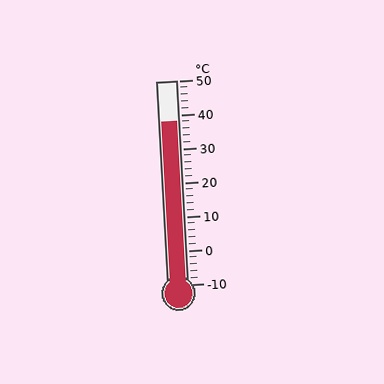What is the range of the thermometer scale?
The thermometer scale ranges from -10°C to 50°C.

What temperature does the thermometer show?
The thermometer shows approximately 38°C.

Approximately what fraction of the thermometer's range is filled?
The thermometer is filled to approximately 80% of its range.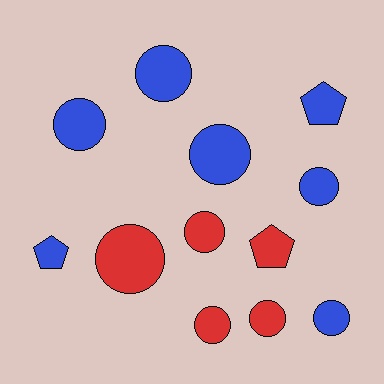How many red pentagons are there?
There is 1 red pentagon.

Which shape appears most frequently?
Circle, with 9 objects.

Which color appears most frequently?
Blue, with 7 objects.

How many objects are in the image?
There are 12 objects.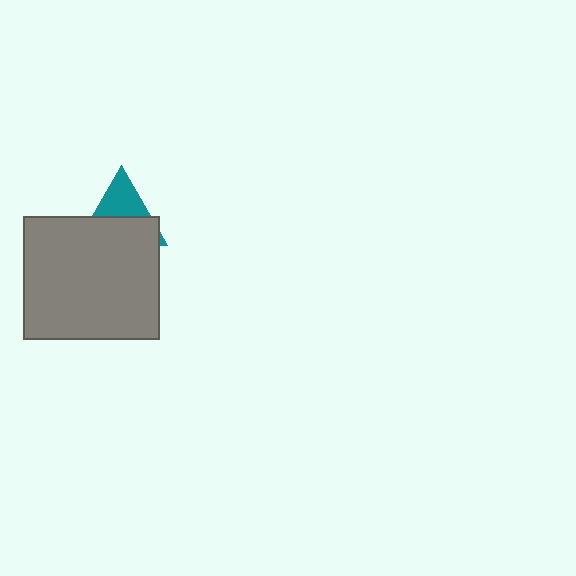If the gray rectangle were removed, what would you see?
You would see the complete teal triangle.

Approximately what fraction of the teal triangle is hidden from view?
Roughly 59% of the teal triangle is hidden behind the gray rectangle.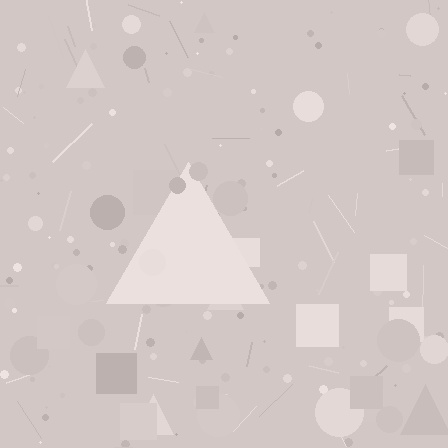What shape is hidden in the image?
A triangle is hidden in the image.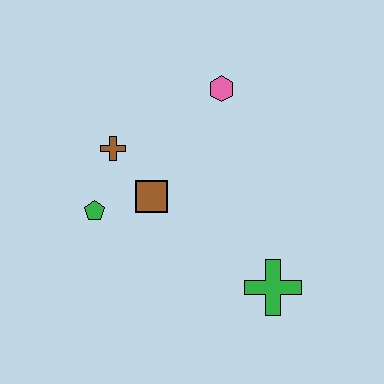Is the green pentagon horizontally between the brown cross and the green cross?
No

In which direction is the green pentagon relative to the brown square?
The green pentagon is to the left of the brown square.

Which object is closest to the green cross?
The brown square is closest to the green cross.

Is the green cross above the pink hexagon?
No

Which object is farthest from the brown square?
The green cross is farthest from the brown square.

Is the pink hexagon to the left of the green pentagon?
No